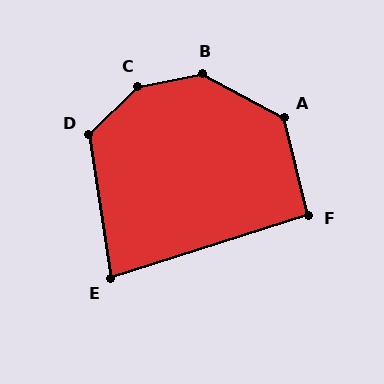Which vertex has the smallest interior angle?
E, at approximately 81 degrees.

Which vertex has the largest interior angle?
C, at approximately 147 degrees.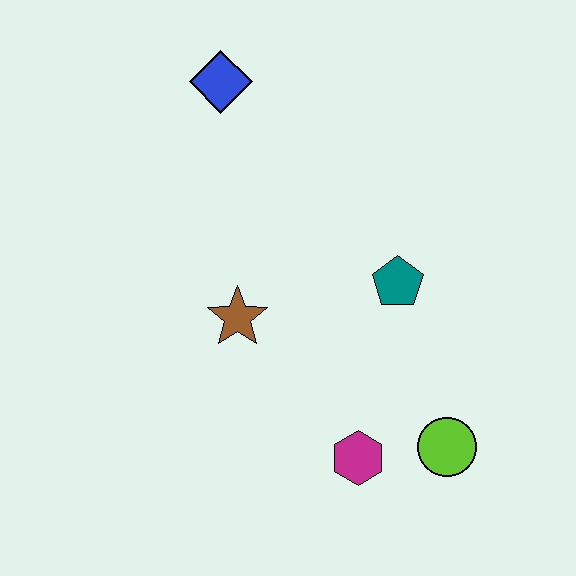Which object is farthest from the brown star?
The lime circle is farthest from the brown star.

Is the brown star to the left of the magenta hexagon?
Yes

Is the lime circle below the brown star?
Yes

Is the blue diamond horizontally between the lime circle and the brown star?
No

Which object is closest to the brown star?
The teal pentagon is closest to the brown star.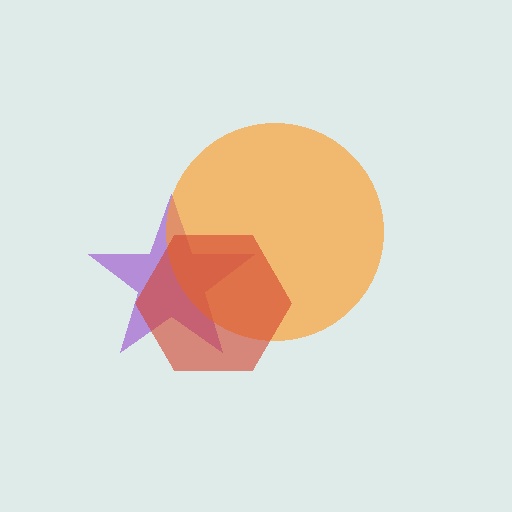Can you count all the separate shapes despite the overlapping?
Yes, there are 3 separate shapes.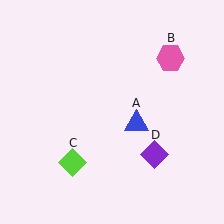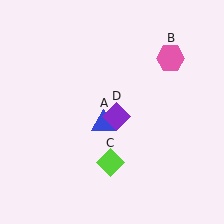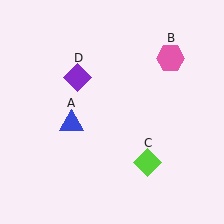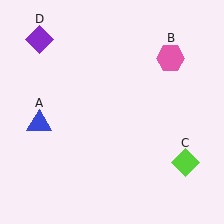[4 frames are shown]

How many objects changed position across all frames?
3 objects changed position: blue triangle (object A), lime diamond (object C), purple diamond (object D).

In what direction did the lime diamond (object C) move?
The lime diamond (object C) moved right.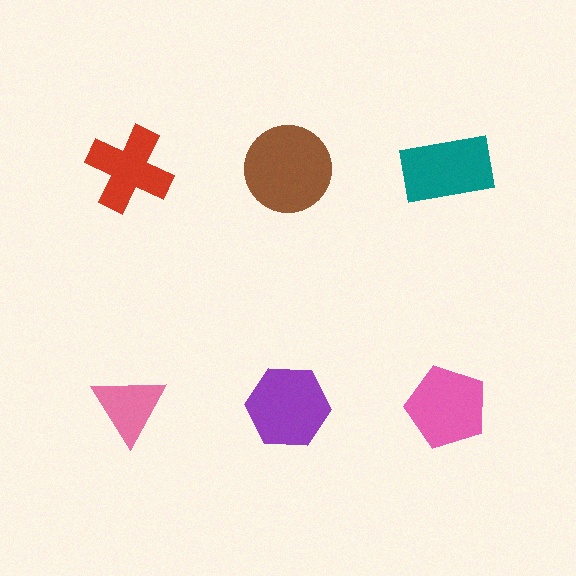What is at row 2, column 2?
A purple hexagon.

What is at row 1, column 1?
A red cross.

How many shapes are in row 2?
3 shapes.